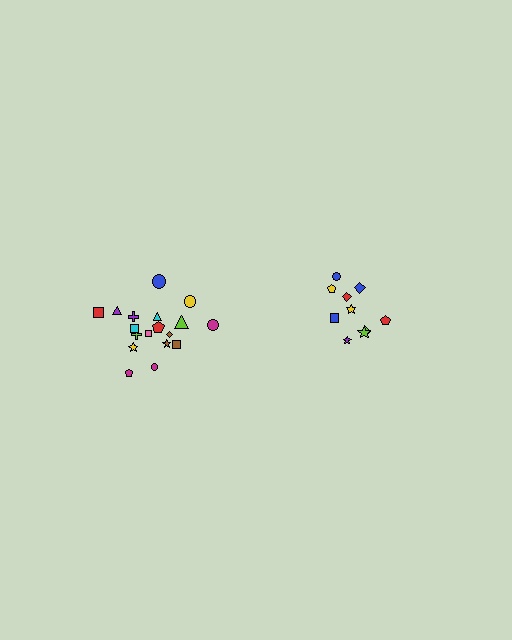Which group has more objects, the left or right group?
The left group.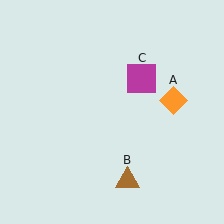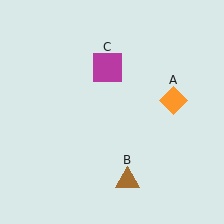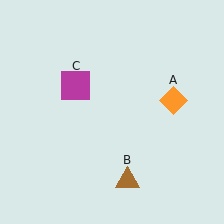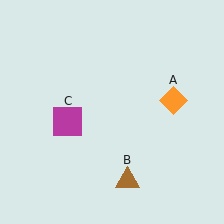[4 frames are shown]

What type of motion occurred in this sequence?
The magenta square (object C) rotated counterclockwise around the center of the scene.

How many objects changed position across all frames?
1 object changed position: magenta square (object C).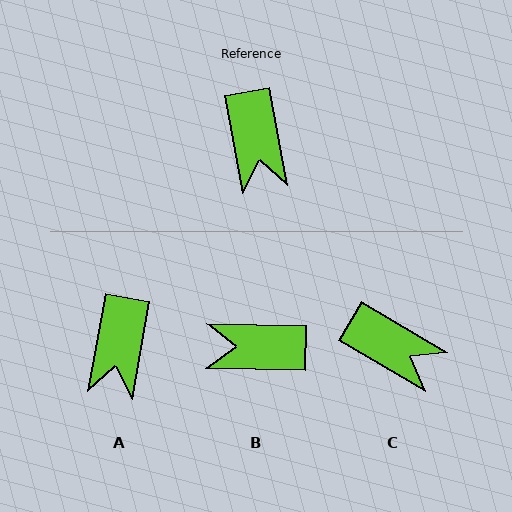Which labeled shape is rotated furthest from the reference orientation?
B, about 102 degrees away.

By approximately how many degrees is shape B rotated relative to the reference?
Approximately 102 degrees clockwise.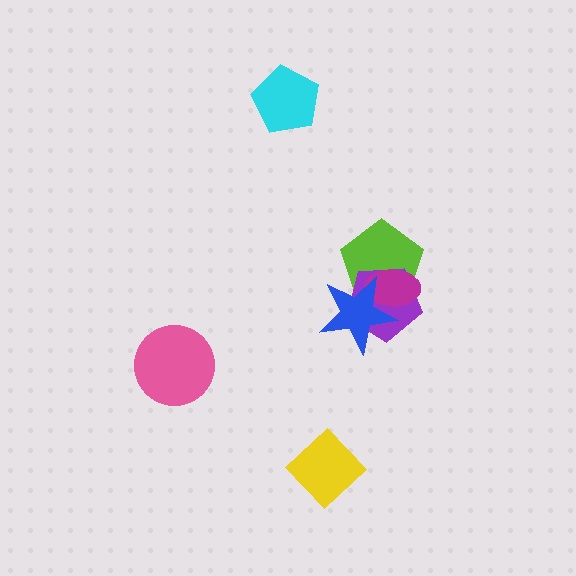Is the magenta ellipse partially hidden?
Yes, it is partially covered by another shape.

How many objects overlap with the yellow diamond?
0 objects overlap with the yellow diamond.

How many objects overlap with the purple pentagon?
3 objects overlap with the purple pentagon.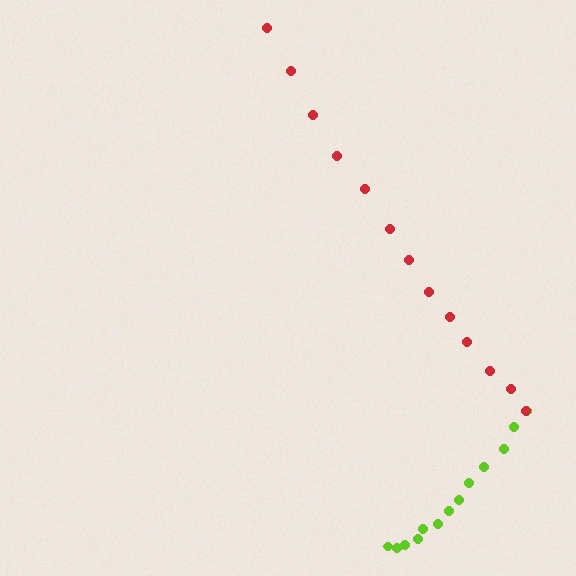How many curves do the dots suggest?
There are 2 distinct paths.